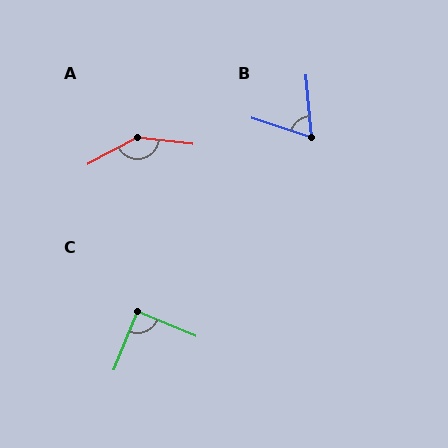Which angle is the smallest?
B, at approximately 67 degrees.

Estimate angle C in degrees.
Approximately 89 degrees.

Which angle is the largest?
A, at approximately 145 degrees.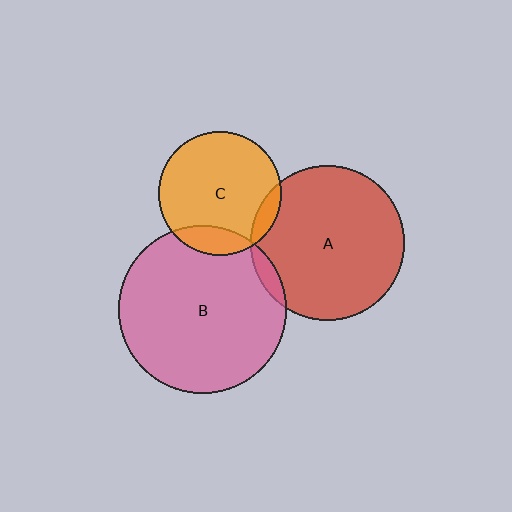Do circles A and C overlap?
Yes.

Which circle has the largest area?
Circle B (pink).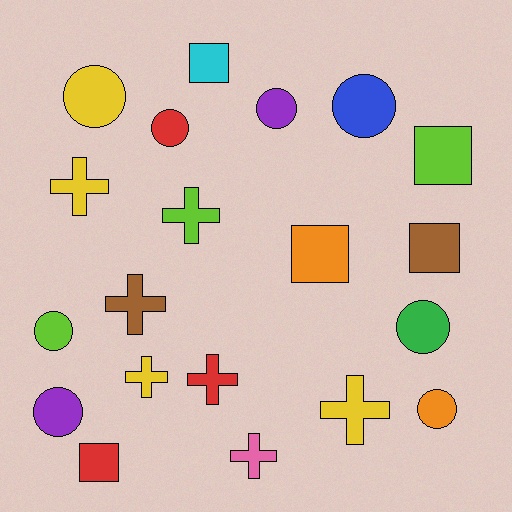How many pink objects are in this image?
There is 1 pink object.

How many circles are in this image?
There are 8 circles.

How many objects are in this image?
There are 20 objects.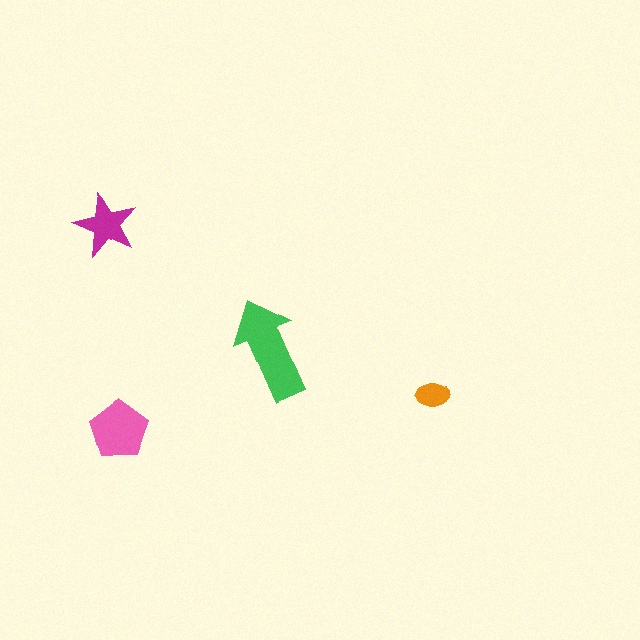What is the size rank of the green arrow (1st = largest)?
1st.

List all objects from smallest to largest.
The orange ellipse, the magenta star, the pink pentagon, the green arrow.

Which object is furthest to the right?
The orange ellipse is rightmost.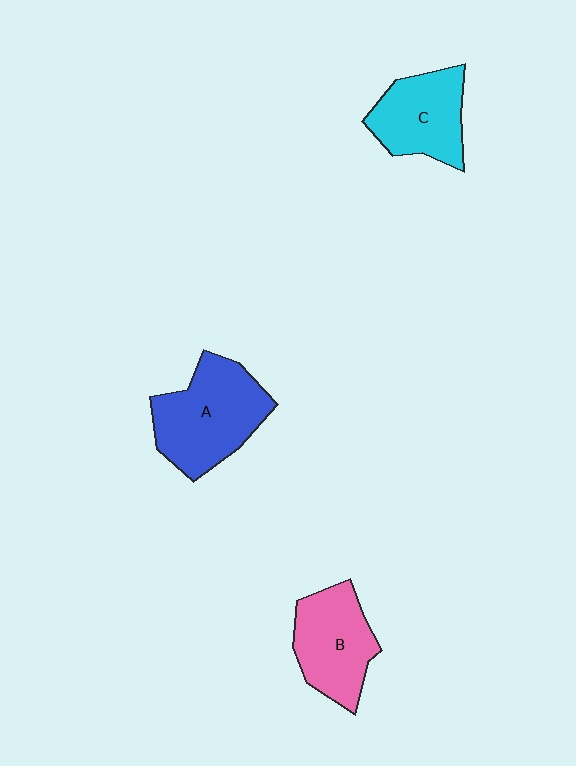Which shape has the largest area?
Shape A (blue).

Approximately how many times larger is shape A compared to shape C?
Approximately 1.3 times.